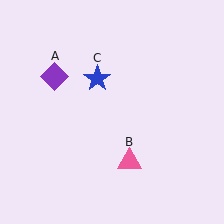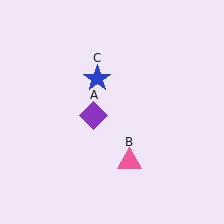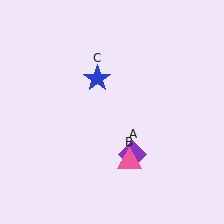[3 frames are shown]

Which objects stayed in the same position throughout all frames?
Pink triangle (object B) and blue star (object C) remained stationary.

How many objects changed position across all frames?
1 object changed position: purple diamond (object A).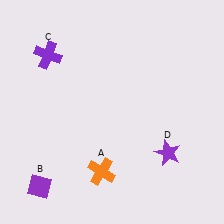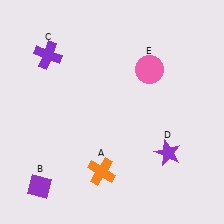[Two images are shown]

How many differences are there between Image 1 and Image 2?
There is 1 difference between the two images.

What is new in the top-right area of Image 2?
A pink circle (E) was added in the top-right area of Image 2.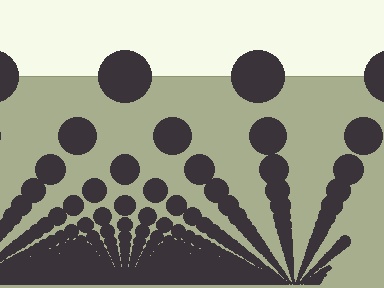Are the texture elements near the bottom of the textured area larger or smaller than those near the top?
Smaller. The gradient is inverted — elements near the bottom are smaller and denser.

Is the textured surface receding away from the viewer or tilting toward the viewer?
The surface appears to tilt toward the viewer. Texture elements get larger and sparser toward the top.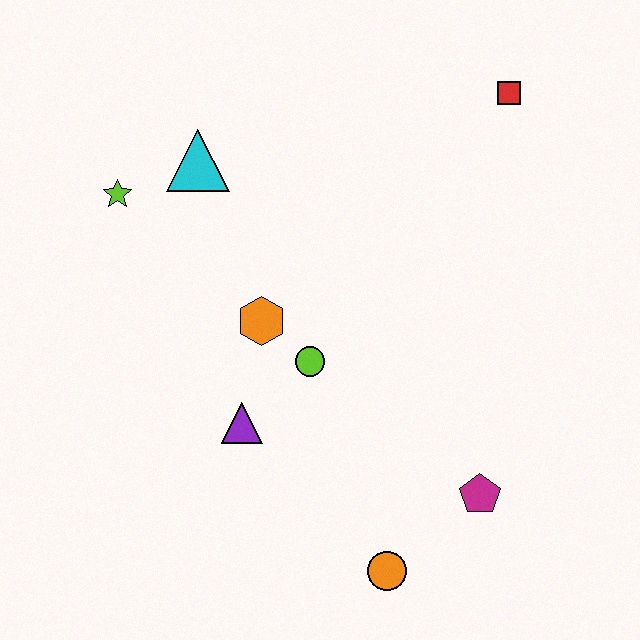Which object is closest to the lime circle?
The orange hexagon is closest to the lime circle.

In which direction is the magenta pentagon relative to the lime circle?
The magenta pentagon is to the right of the lime circle.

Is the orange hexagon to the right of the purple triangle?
Yes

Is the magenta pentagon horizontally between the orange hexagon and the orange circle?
No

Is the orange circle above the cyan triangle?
No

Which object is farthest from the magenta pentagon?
The lime star is farthest from the magenta pentagon.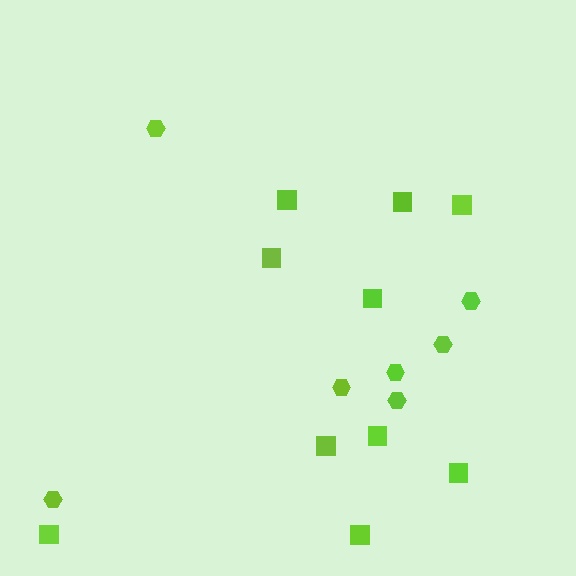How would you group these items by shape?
There are 2 groups: one group of hexagons (7) and one group of squares (10).